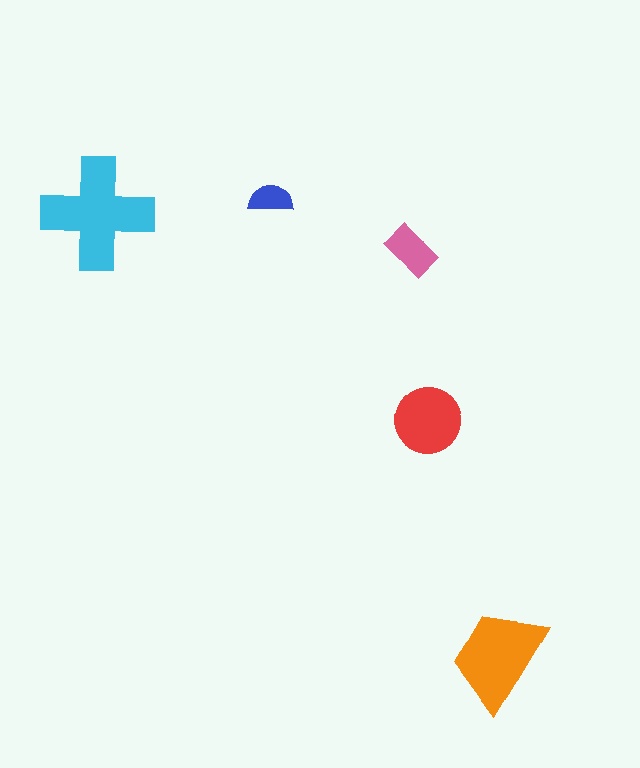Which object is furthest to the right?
The orange trapezoid is rightmost.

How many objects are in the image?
There are 5 objects in the image.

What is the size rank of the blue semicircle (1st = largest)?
5th.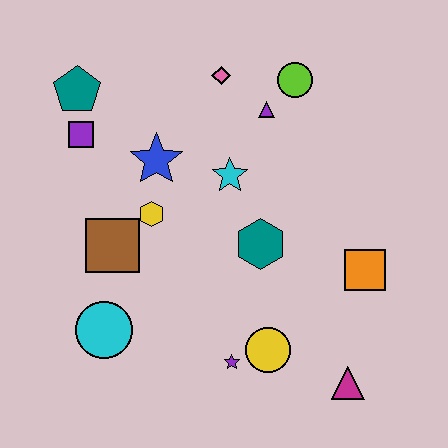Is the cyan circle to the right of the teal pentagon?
Yes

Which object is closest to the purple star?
The yellow circle is closest to the purple star.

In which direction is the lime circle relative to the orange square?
The lime circle is above the orange square.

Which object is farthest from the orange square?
The teal pentagon is farthest from the orange square.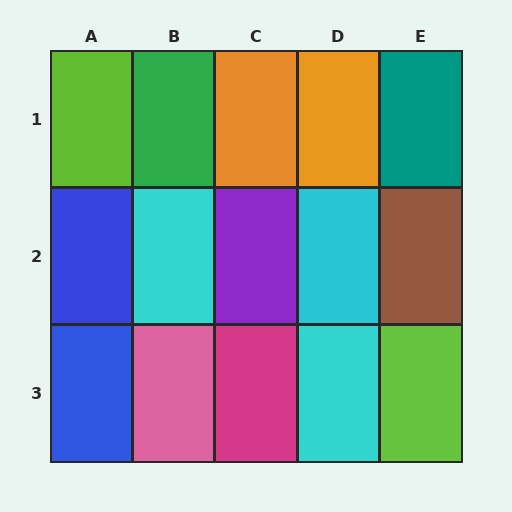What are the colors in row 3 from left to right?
Blue, pink, magenta, cyan, lime.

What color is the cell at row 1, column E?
Teal.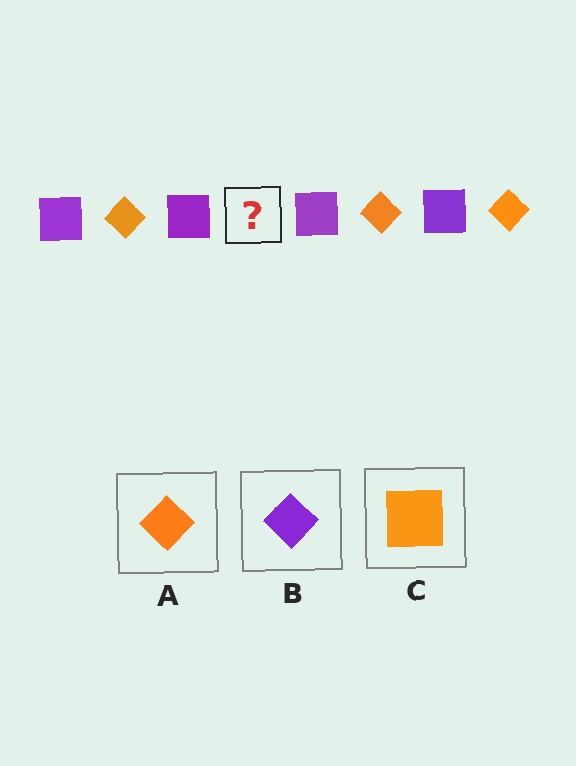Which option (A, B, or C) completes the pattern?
A.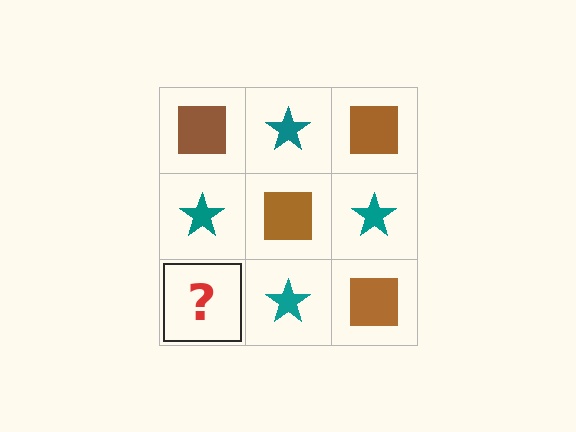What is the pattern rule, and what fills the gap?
The rule is that it alternates brown square and teal star in a checkerboard pattern. The gap should be filled with a brown square.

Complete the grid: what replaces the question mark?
The question mark should be replaced with a brown square.